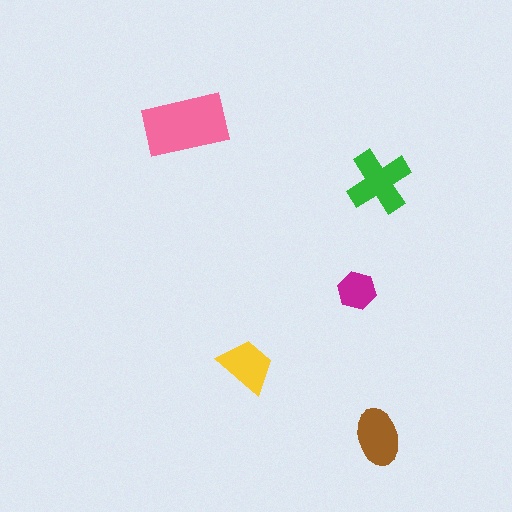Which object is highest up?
The pink rectangle is topmost.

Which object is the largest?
The pink rectangle.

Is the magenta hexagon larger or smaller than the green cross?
Smaller.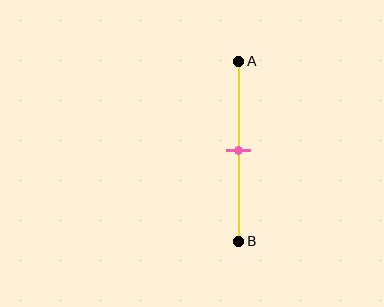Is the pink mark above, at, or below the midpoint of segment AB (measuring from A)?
The pink mark is approximately at the midpoint of segment AB.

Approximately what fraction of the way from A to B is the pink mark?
The pink mark is approximately 50% of the way from A to B.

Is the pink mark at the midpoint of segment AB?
Yes, the mark is approximately at the midpoint.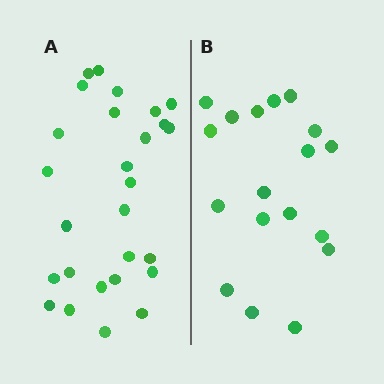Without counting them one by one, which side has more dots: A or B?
Region A (the left region) has more dots.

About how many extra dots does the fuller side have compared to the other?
Region A has roughly 8 or so more dots than region B.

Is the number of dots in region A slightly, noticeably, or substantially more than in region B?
Region A has substantially more. The ratio is roughly 1.5 to 1.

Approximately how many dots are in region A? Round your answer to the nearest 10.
About 30 dots. (The exact count is 27, which rounds to 30.)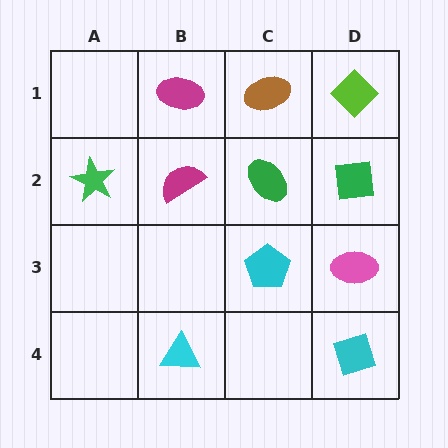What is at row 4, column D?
A cyan diamond.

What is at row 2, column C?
A green ellipse.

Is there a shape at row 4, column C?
No, that cell is empty.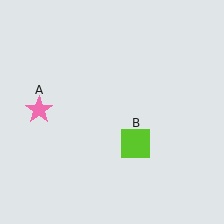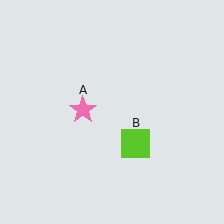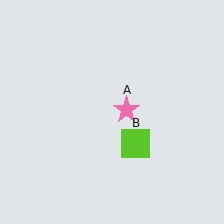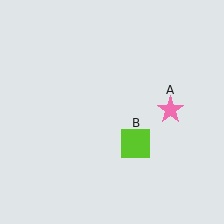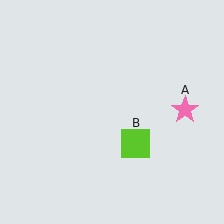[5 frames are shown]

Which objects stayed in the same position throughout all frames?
Lime square (object B) remained stationary.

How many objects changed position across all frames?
1 object changed position: pink star (object A).